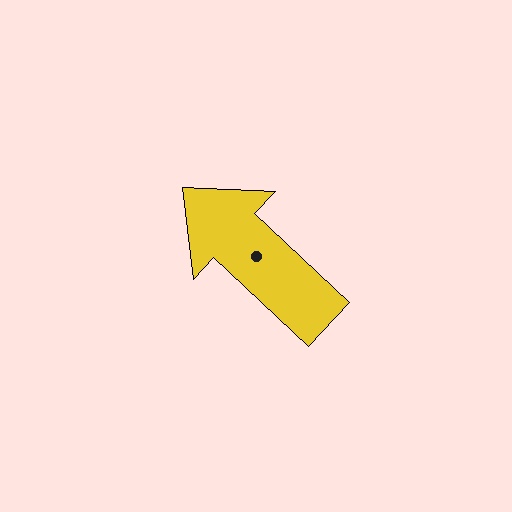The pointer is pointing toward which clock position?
Roughly 10 o'clock.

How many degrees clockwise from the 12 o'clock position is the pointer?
Approximately 313 degrees.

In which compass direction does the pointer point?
Northwest.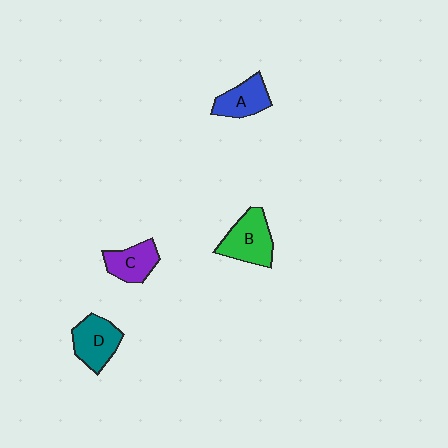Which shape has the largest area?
Shape B (green).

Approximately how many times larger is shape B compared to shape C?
Approximately 1.3 times.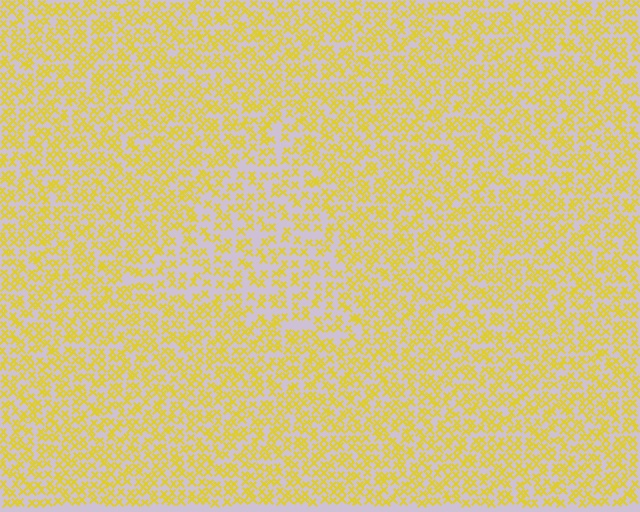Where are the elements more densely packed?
The elements are more densely packed outside the triangle boundary.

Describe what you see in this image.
The image contains small yellow elements arranged at two different densities. A triangle-shaped region is visible where the elements are less densely packed than the surrounding area.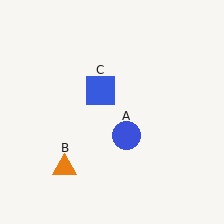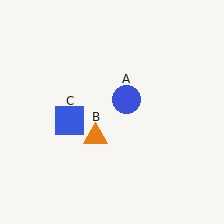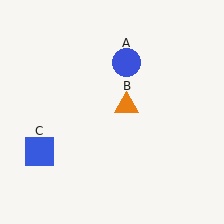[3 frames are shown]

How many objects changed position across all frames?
3 objects changed position: blue circle (object A), orange triangle (object B), blue square (object C).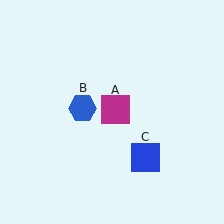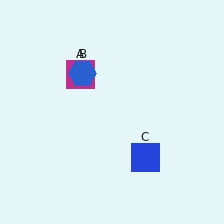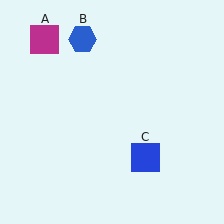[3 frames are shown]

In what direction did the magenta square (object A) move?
The magenta square (object A) moved up and to the left.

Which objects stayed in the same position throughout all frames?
Blue square (object C) remained stationary.